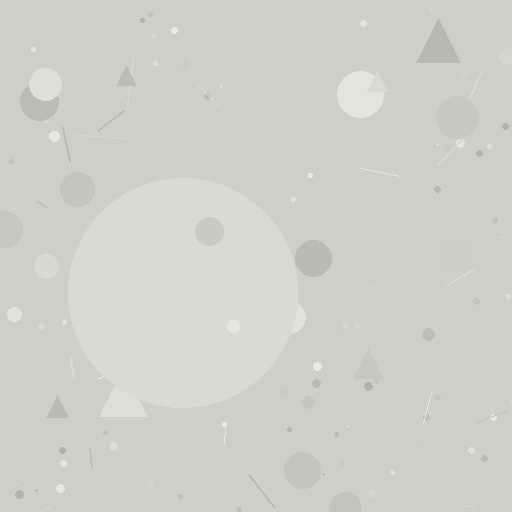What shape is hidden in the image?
A circle is hidden in the image.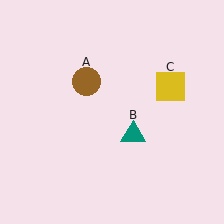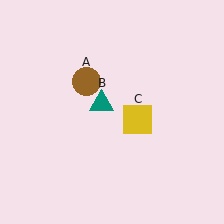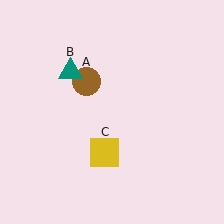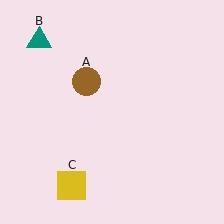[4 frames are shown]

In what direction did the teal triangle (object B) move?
The teal triangle (object B) moved up and to the left.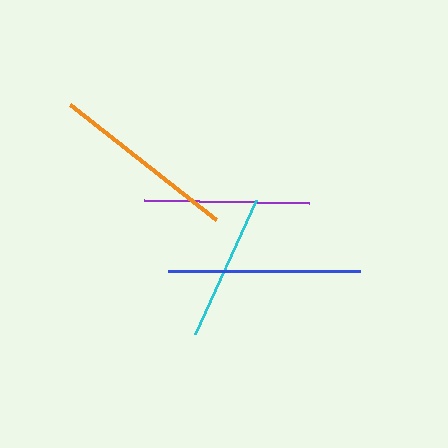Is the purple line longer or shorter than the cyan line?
The purple line is longer than the cyan line.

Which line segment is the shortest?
The cyan line is the shortest at approximately 147 pixels.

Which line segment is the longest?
The blue line is the longest at approximately 192 pixels.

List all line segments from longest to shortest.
From longest to shortest: blue, orange, purple, cyan.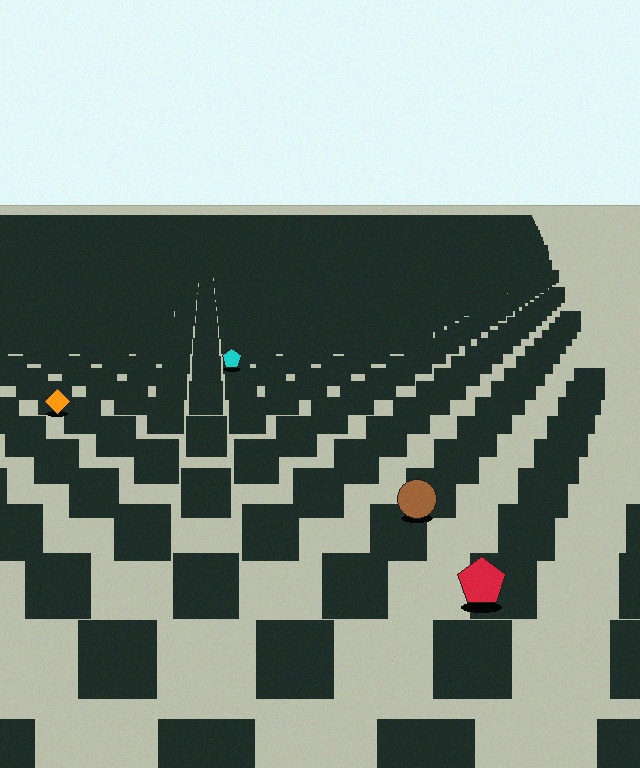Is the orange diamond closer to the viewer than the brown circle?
No. The brown circle is closer — you can tell from the texture gradient: the ground texture is coarser near it.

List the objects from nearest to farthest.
From nearest to farthest: the red pentagon, the brown circle, the orange diamond, the cyan pentagon.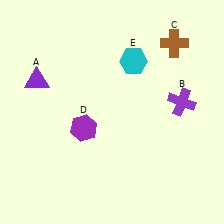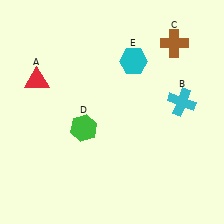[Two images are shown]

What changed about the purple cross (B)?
In Image 1, B is purple. In Image 2, it changed to cyan.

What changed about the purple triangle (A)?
In Image 1, A is purple. In Image 2, it changed to red.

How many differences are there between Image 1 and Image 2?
There are 3 differences between the two images.